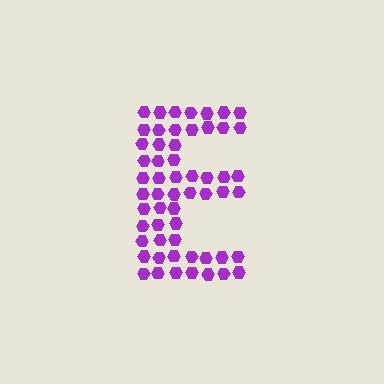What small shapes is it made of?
It is made of small hexagons.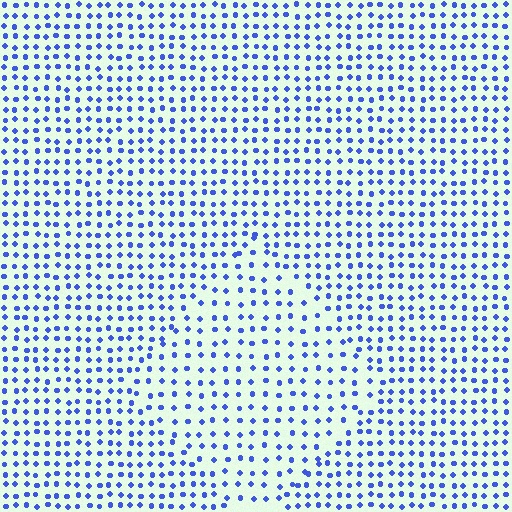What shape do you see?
I see a diamond.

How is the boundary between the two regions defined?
The boundary is defined by a change in element density (approximately 1.5x ratio). All elements are the same color, size, and shape.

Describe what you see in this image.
The image contains small blue elements arranged at two different densities. A diamond-shaped region is visible where the elements are less densely packed than the surrounding area.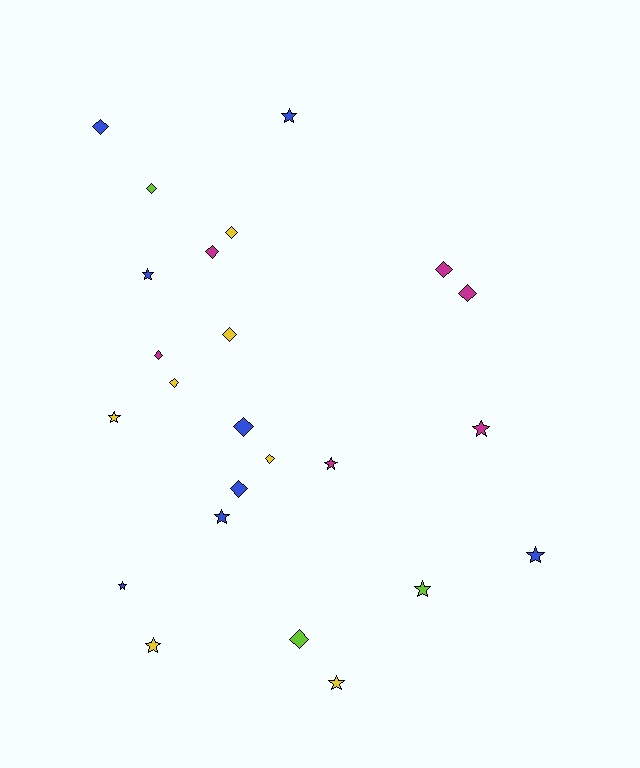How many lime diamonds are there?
There are 2 lime diamonds.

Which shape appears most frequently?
Diamond, with 13 objects.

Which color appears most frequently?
Blue, with 8 objects.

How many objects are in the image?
There are 24 objects.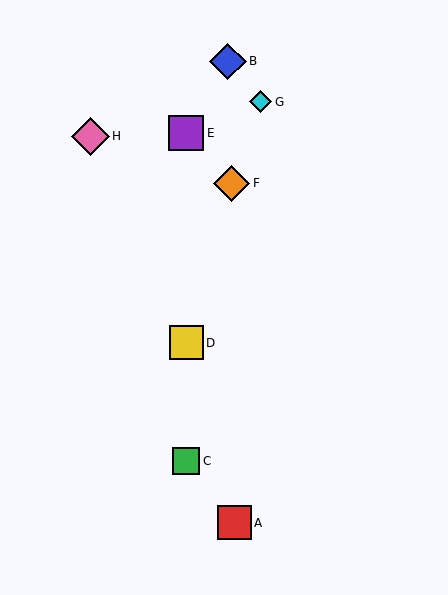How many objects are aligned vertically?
3 objects (C, D, E) are aligned vertically.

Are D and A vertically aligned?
No, D is at x≈186 and A is at x≈234.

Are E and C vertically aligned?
Yes, both are at x≈186.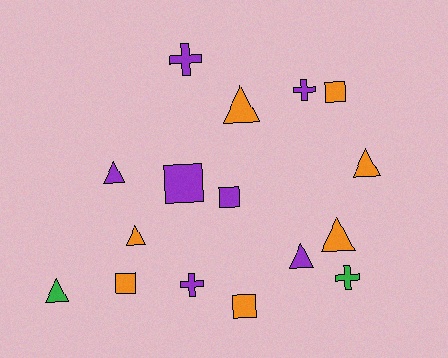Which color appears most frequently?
Orange, with 7 objects.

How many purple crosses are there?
There are 3 purple crosses.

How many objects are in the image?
There are 16 objects.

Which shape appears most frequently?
Triangle, with 7 objects.